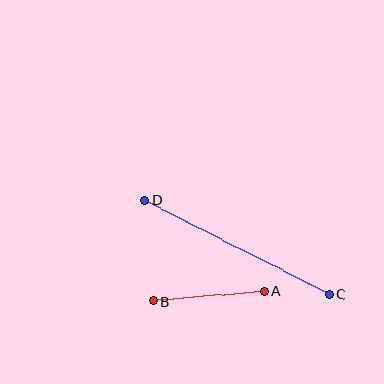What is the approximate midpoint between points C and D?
The midpoint is at approximately (237, 248) pixels.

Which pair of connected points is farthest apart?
Points C and D are farthest apart.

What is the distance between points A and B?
The distance is approximately 111 pixels.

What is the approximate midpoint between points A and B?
The midpoint is at approximately (209, 297) pixels.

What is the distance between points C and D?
The distance is approximately 208 pixels.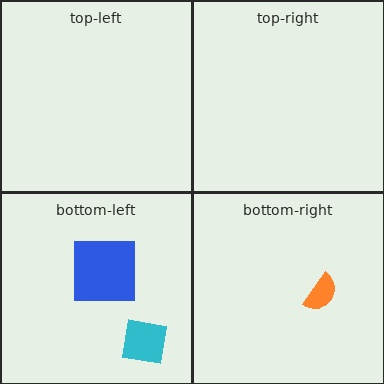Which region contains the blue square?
The bottom-left region.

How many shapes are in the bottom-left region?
2.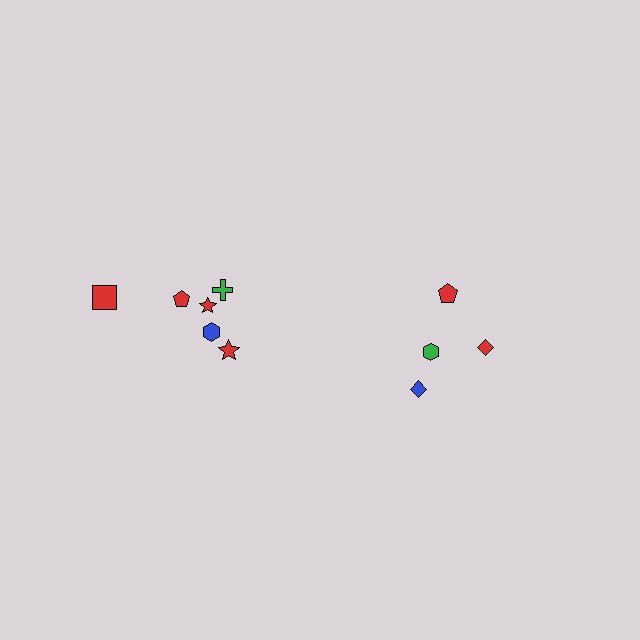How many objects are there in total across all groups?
There are 10 objects.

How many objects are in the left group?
There are 6 objects.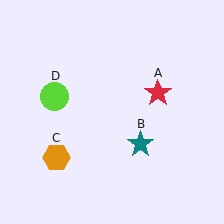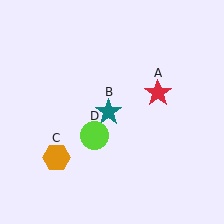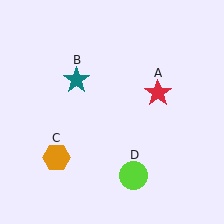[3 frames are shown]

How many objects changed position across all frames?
2 objects changed position: teal star (object B), lime circle (object D).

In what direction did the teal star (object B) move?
The teal star (object B) moved up and to the left.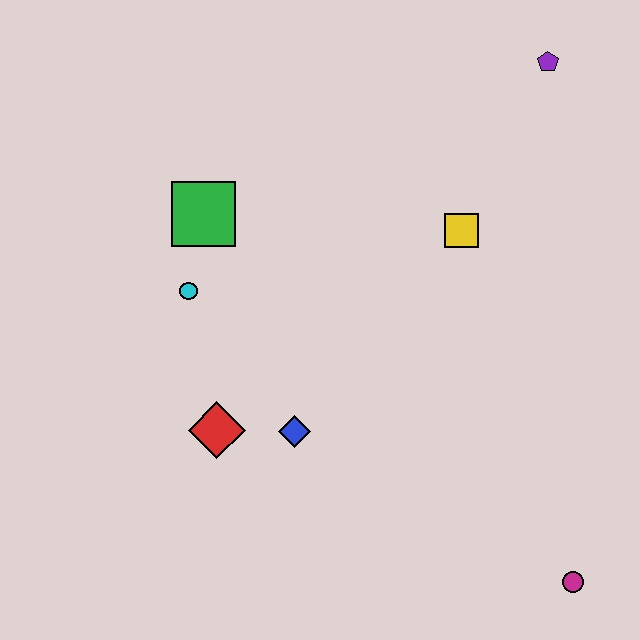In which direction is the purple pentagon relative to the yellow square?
The purple pentagon is above the yellow square.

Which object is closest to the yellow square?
The purple pentagon is closest to the yellow square.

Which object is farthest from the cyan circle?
The magenta circle is farthest from the cyan circle.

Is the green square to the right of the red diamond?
No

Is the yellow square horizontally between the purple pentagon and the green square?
Yes